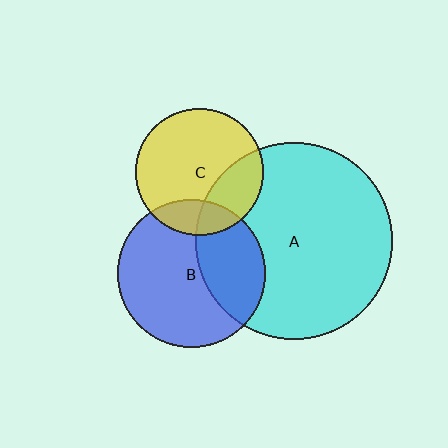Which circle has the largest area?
Circle A (cyan).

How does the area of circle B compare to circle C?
Approximately 1.3 times.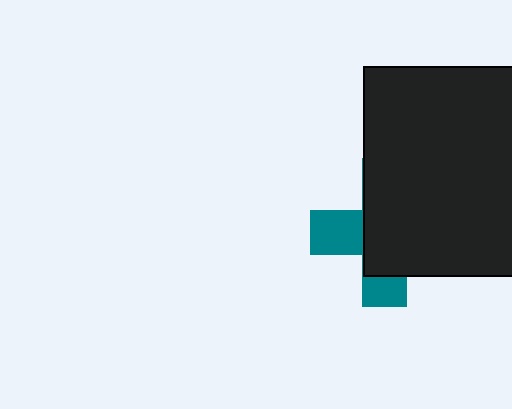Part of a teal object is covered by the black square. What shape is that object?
It is a cross.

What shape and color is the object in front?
The object in front is a black square.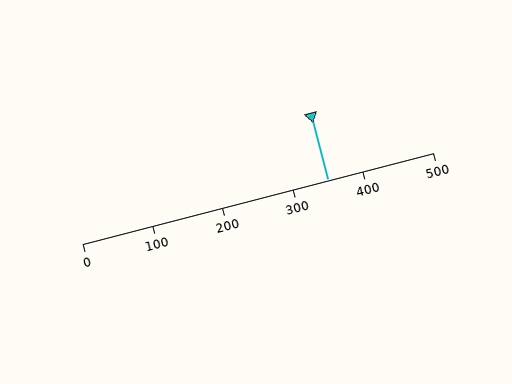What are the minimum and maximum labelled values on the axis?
The axis runs from 0 to 500.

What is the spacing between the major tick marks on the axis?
The major ticks are spaced 100 apart.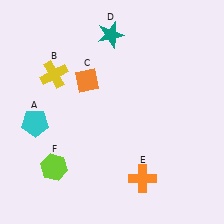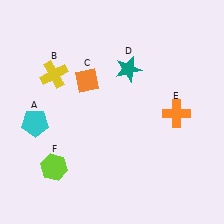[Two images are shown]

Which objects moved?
The objects that moved are: the teal star (D), the orange cross (E).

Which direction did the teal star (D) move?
The teal star (D) moved down.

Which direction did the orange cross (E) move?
The orange cross (E) moved up.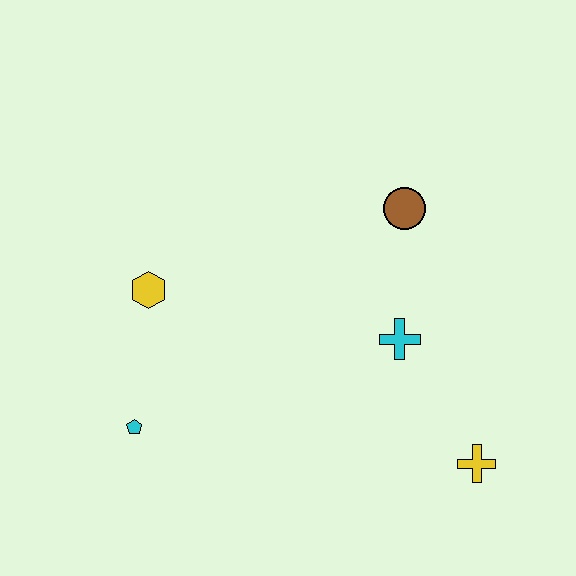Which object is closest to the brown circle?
The cyan cross is closest to the brown circle.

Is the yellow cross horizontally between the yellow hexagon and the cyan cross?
No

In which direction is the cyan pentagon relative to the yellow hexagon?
The cyan pentagon is below the yellow hexagon.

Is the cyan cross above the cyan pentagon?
Yes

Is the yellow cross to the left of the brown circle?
No